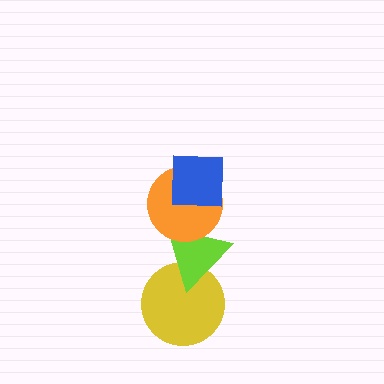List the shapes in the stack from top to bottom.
From top to bottom: the blue square, the orange circle, the lime triangle, the yellow circle.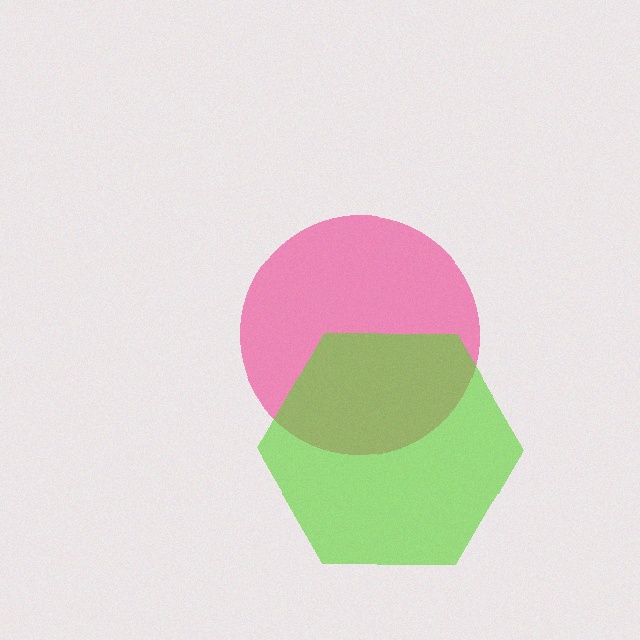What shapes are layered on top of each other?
The layered shapes are: a pink circle, a lime hexagon.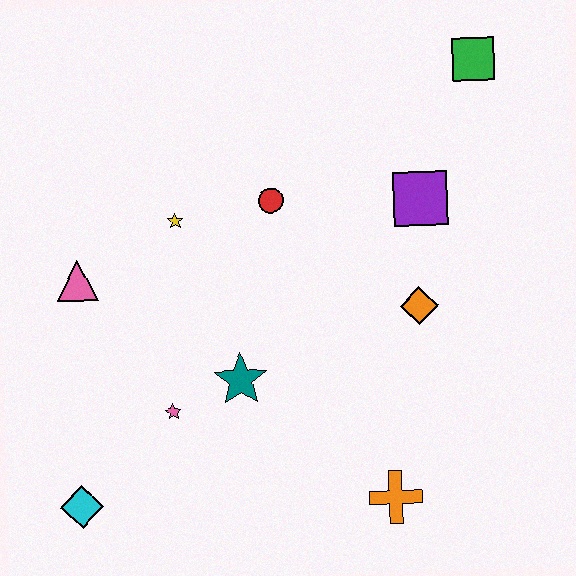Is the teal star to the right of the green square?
No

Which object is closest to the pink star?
The teal star is closest to the pink star.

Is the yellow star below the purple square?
Yes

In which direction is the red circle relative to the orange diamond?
The red circle is to the left of the orange diamond.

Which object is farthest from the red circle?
The cyan diamond is farthest from the red circle.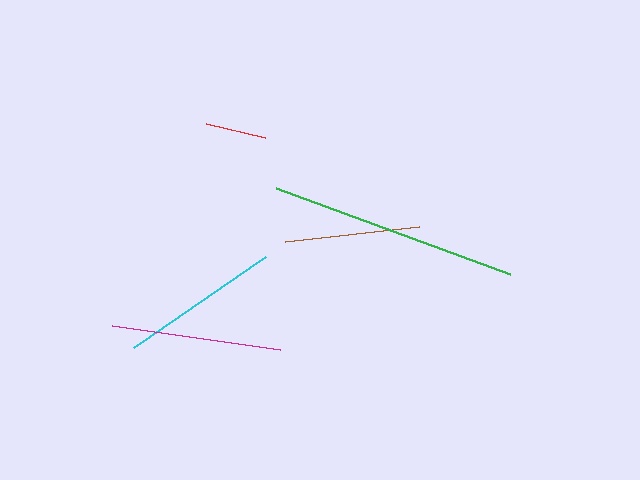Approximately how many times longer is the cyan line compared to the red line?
The cyan line is approximately 2.6 times the length of the red line.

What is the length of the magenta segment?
The magenta segment is approximately 169 pixels long.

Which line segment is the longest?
The green line is the longest at approximately 250 pixels.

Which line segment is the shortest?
The red line is the shortest at approximately 61 pixels.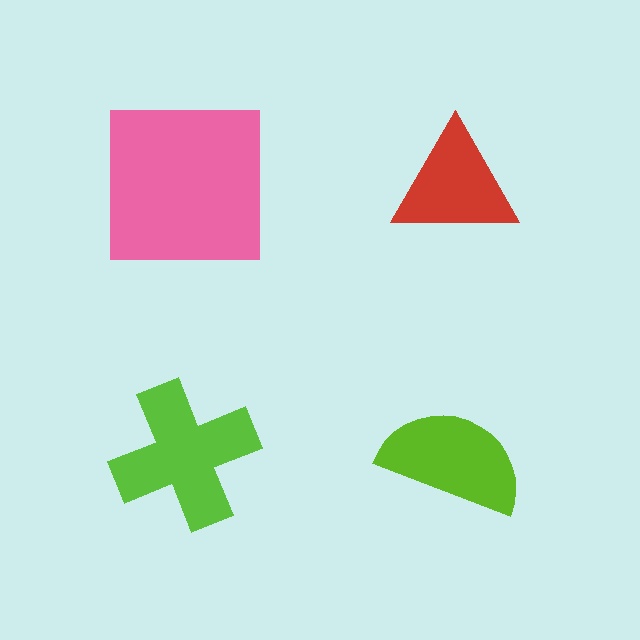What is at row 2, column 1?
A lime cross.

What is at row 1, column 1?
A pink square.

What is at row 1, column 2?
A red triangle.